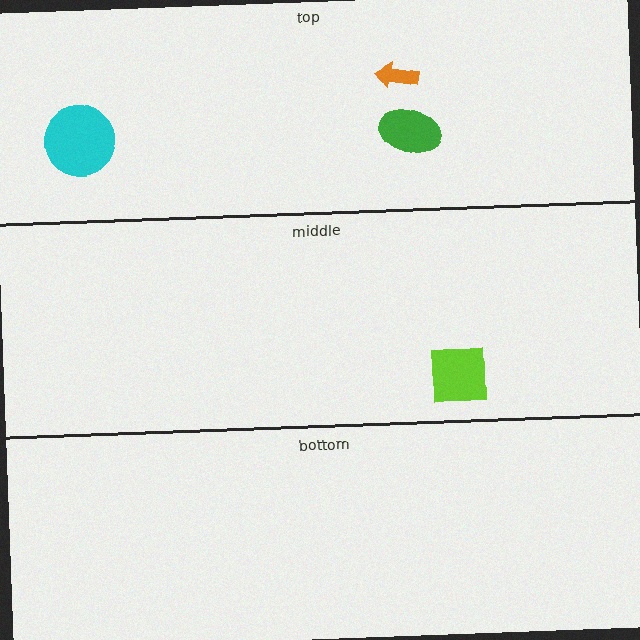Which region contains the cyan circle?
The top region.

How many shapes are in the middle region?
1.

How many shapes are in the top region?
3.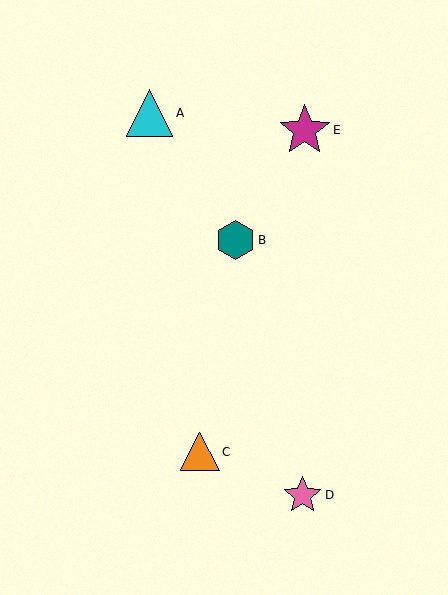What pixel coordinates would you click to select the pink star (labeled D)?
Click at (303, 495) to select the pink star D.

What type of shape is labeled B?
Shape B is a teal hexagon.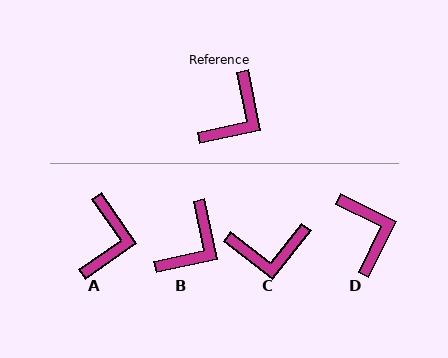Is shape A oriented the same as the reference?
No, it is off by about 23 degrees.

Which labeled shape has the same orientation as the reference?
B.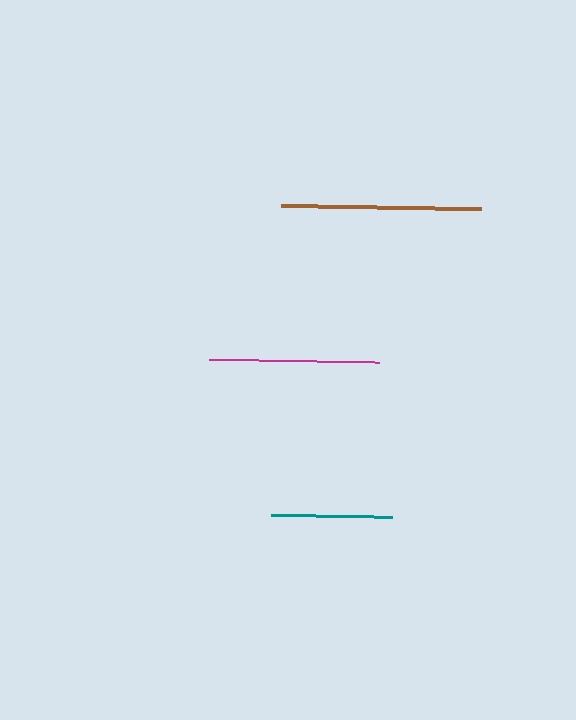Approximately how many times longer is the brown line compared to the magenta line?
The brown line is approximately 1.2 times the length of the magenta line.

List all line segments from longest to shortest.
From longest to shortest: brown, magenta, teal.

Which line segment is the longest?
The brown line is the longest at approximately 200 pixels.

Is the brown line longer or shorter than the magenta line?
The brown line is longer than the magenta line.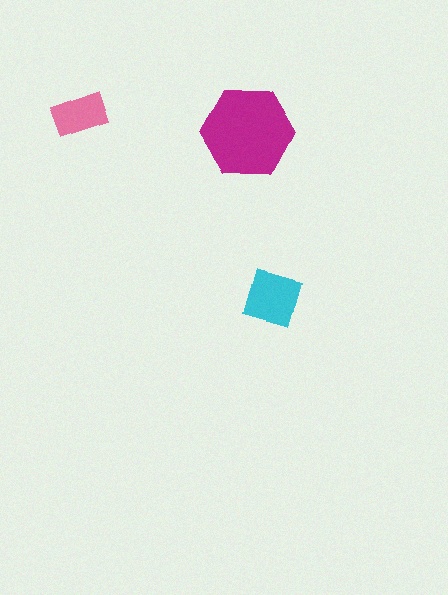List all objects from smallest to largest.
The pink rectangle, the cyan diamond, the magenta hexagon.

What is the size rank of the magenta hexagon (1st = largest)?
1st.